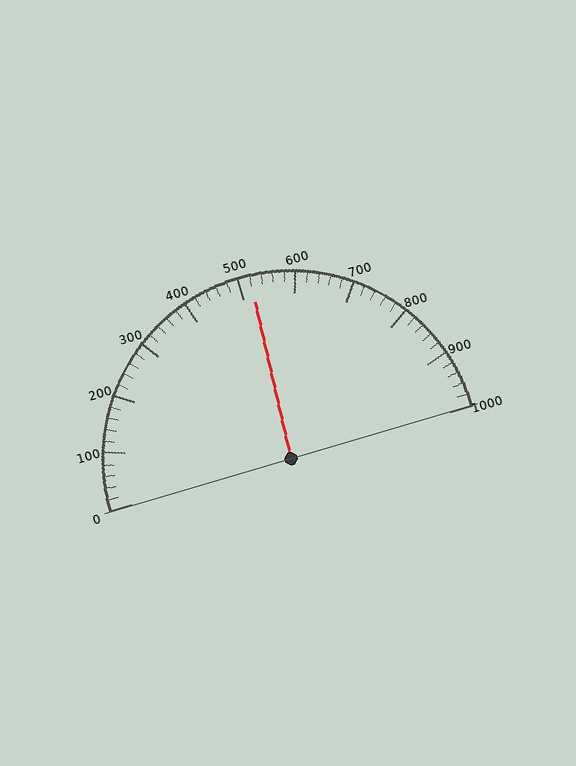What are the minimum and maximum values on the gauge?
The gauge ranges from 0 to 1000.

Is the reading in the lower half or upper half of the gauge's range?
The reading is in the upper half of the range (0 to 1000).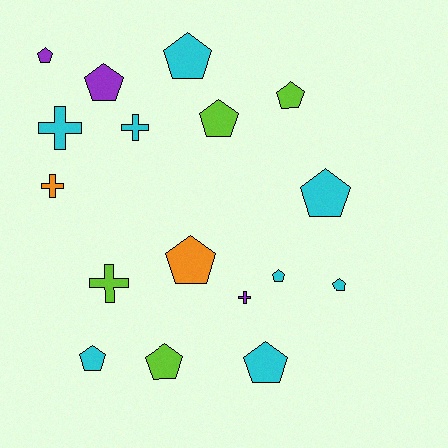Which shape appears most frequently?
Pentagon, with 12 objects.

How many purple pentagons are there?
There are 2 purple pentagons.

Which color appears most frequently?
Cyan, with 8 objects.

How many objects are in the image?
There are 17 objects.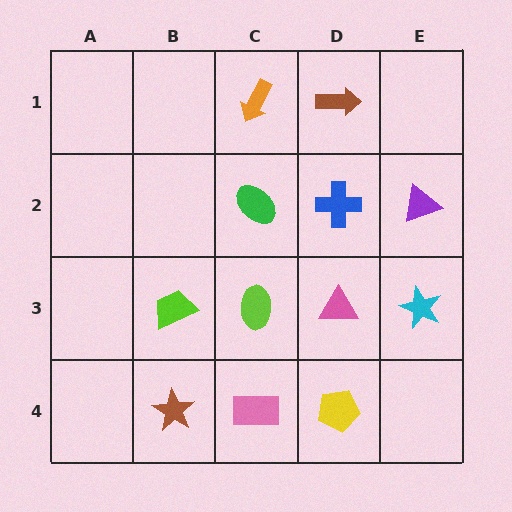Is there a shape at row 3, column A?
No, that cell is empty.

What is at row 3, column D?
A pink triangle.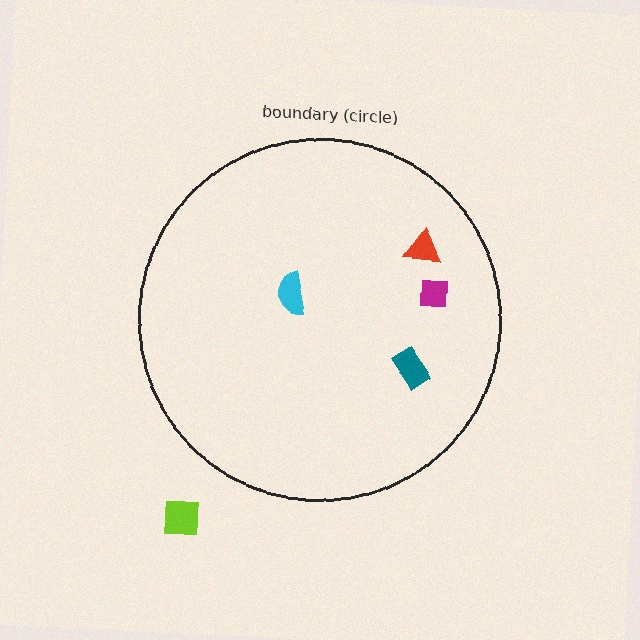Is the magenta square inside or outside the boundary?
Inside.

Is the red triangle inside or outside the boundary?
Inside.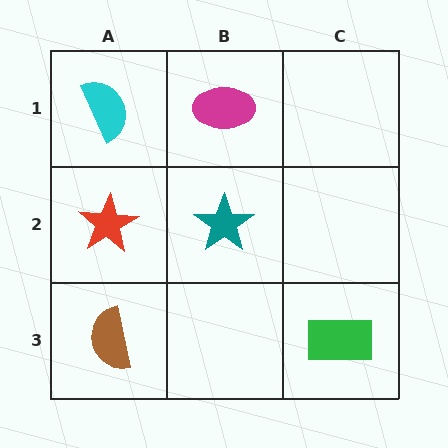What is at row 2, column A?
A red star.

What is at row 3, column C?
A green rectangle.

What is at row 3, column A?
A brown semicircle.